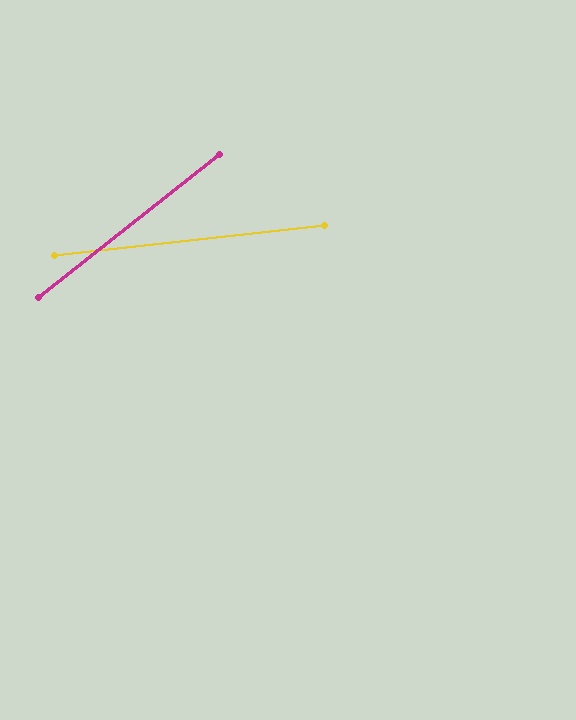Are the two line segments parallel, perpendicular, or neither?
Neither parallel nor perpendicular — they differ by about 32°.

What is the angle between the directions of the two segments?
Approximately 32 degrees.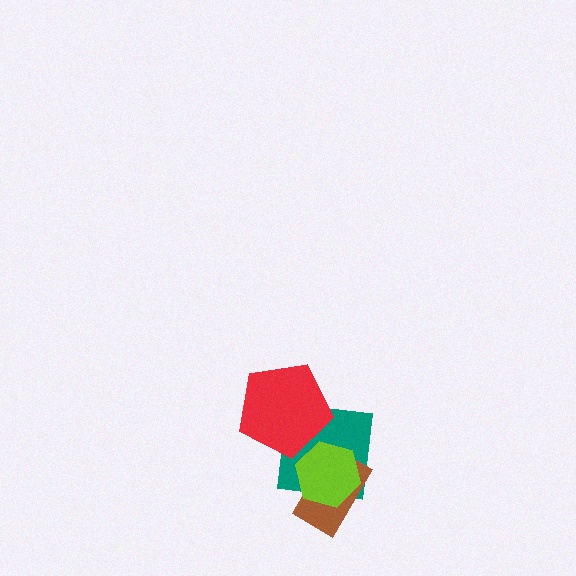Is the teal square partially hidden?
Yes, it is partially covered by another shape.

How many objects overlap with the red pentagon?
1 object overlaps with the red pentagon.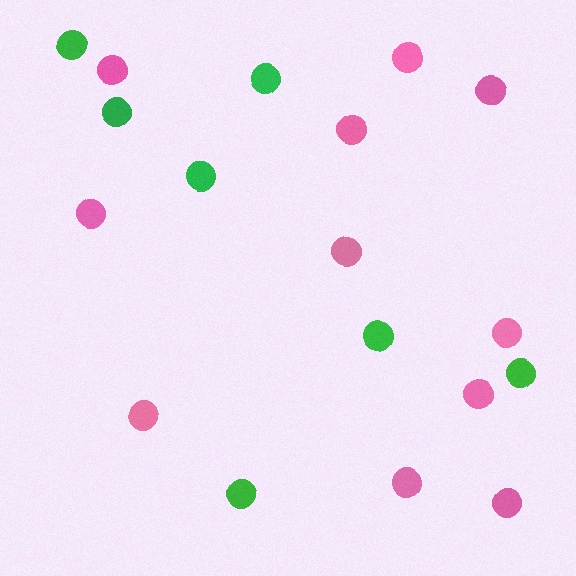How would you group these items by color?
There are 2 groups: one group of green circles (7) and one group of pink circles (11).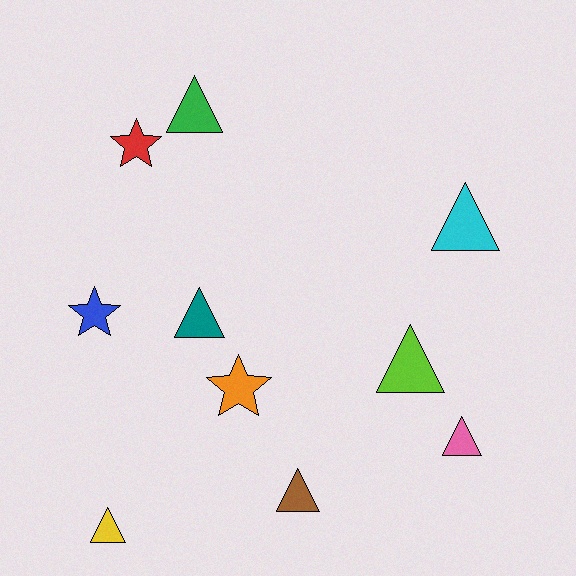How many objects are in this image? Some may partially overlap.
There are 10 objects.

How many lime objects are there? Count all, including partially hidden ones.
There is 1 lime object.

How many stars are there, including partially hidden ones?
There are 3 stars.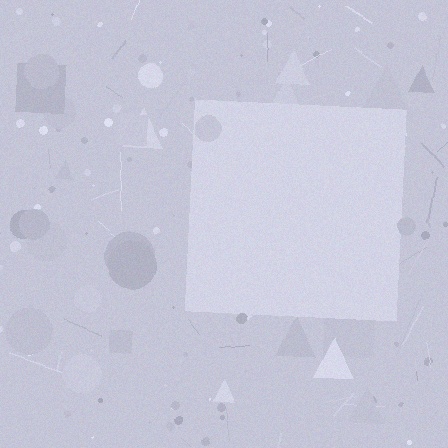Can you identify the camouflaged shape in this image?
The camouflaged shape is a square.